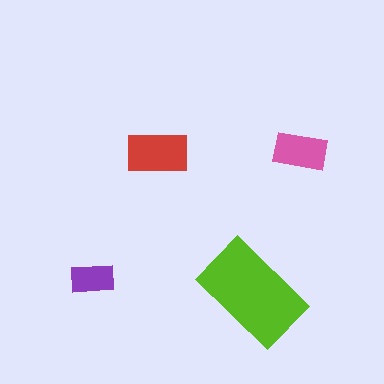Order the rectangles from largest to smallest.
the lime one, the red one, the pink one, the purple one.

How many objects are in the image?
There are 4 objects in the image.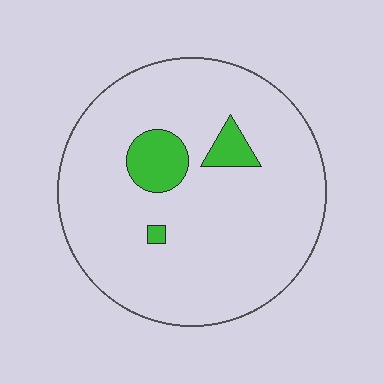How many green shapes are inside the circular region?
3.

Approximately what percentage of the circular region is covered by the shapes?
Approximately 10%.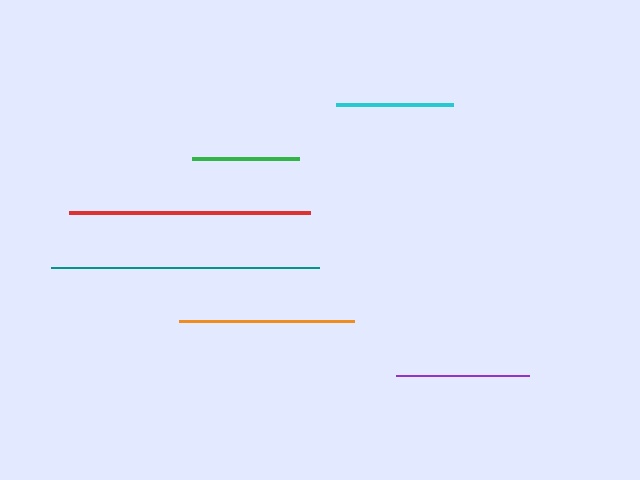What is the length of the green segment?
The green segment is approximately 107 pixels long.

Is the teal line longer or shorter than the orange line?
The teal line is longer than the orange line.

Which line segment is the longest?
The teal line is the longest at approximately 268 pixels.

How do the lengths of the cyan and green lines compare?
The cyan and green lines are approximately the same length.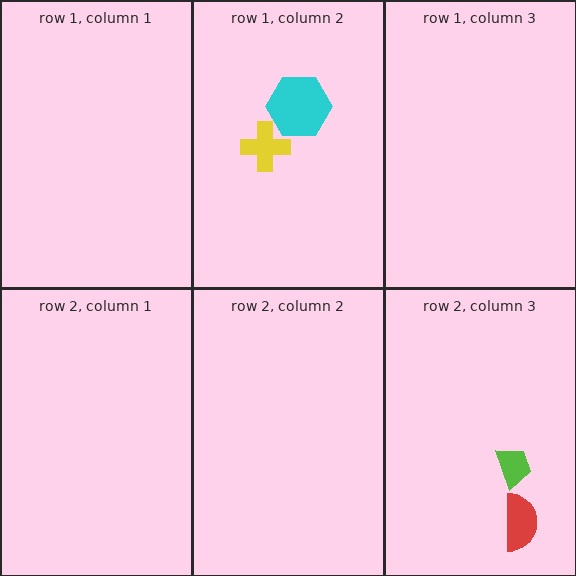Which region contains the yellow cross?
The row 1, column 2 region.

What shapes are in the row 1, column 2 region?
The cyan hexagon, the yellow cross.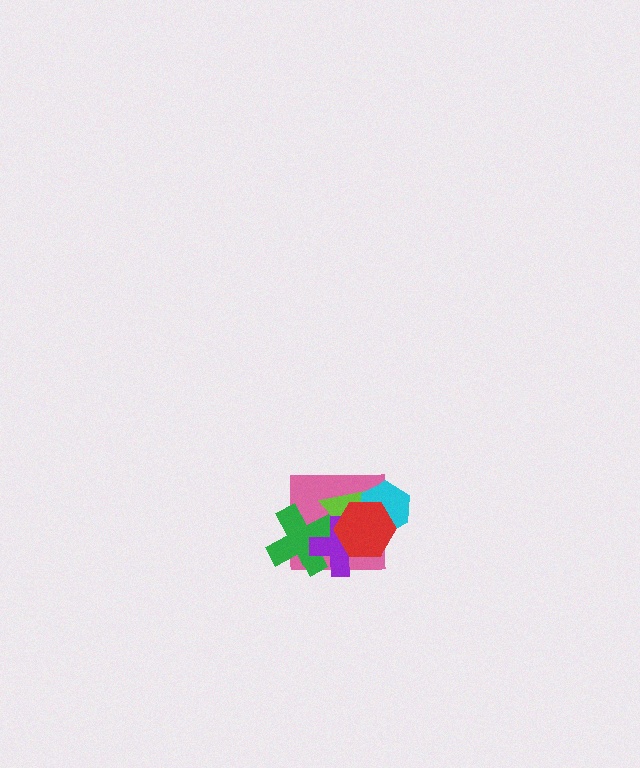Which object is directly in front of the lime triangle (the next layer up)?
The green cross is directly in front of the lime triangle.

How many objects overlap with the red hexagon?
4 objects overlap with the red hexagon.